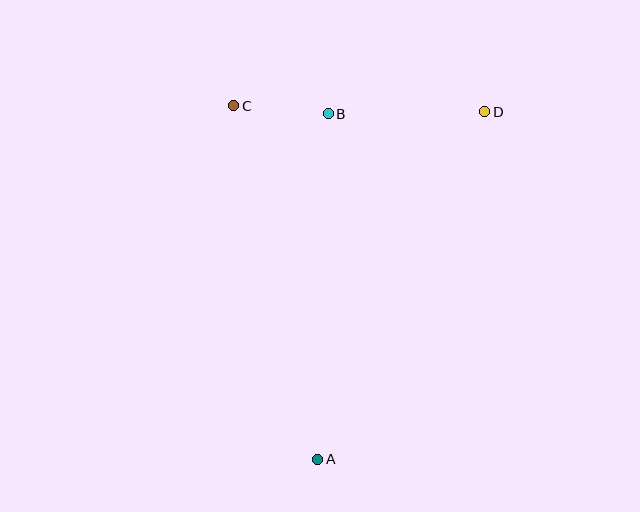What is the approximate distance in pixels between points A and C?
The distance between A and C is approximately 364 pixels.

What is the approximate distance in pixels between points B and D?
The distance between B and D is approximately 157 pixels.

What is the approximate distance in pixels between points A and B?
The distance between A and B is approximately 346 pixels.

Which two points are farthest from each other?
Points A and D are farthest from each other.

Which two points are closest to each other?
Points B and C are closest to each other.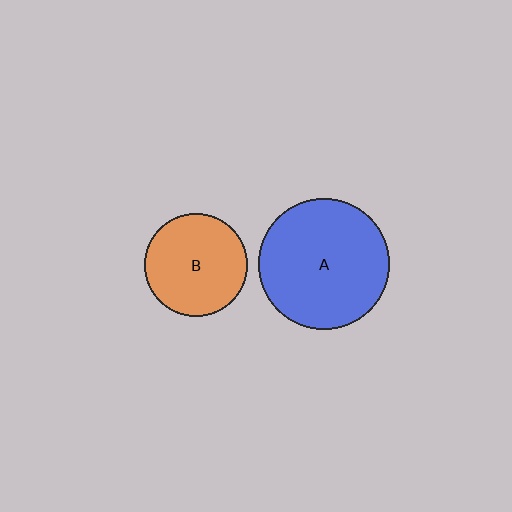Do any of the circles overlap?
No, none of the circles overlap.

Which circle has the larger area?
Circle A (blue).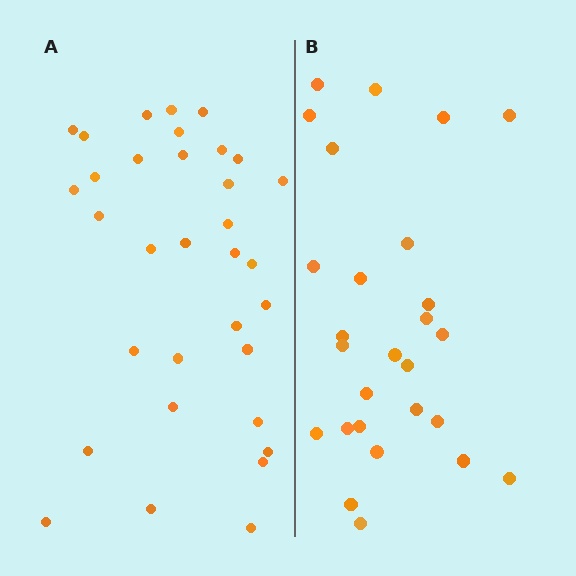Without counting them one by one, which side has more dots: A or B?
Region A (the left region) has more dots.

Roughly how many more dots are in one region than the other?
Region A has about 6 more dots than region B.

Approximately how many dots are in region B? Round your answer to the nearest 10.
About 30 dots. (The exact count is 27, which rounds to 30.)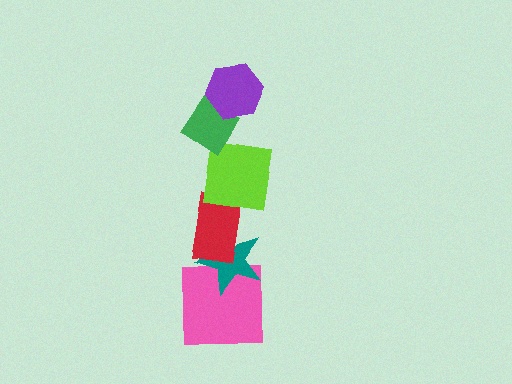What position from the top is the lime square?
The lime square is 3rd from the top.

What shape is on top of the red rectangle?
The lime square is on top of the red rectangle.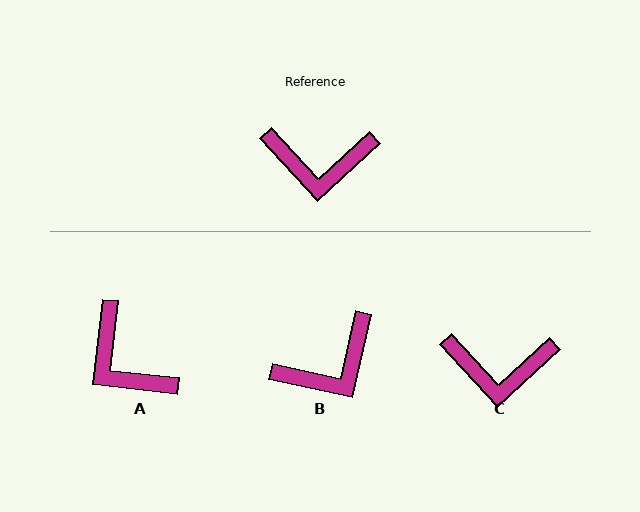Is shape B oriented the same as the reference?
No, it is off by about 35 degrees.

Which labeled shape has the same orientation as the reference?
C.